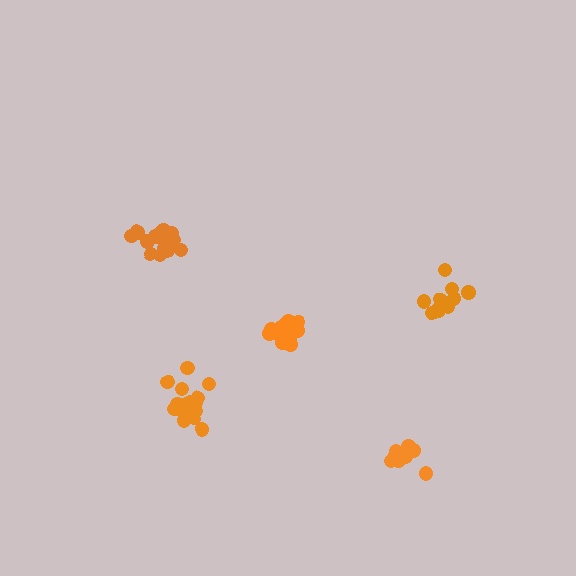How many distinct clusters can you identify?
There are 5 distinct clusters.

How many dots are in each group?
Group 1: 12 dots, Group 2: 16 dots, Group 3: 10 dots, Group 4: 16 dots, Group 5: 10 dots (64 total).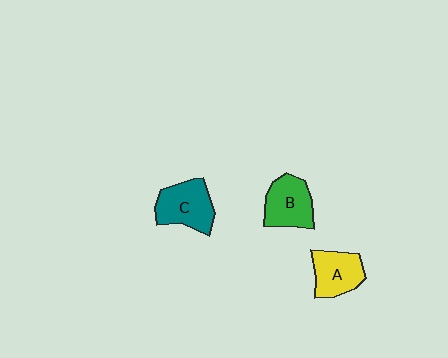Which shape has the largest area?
Shape C (teal).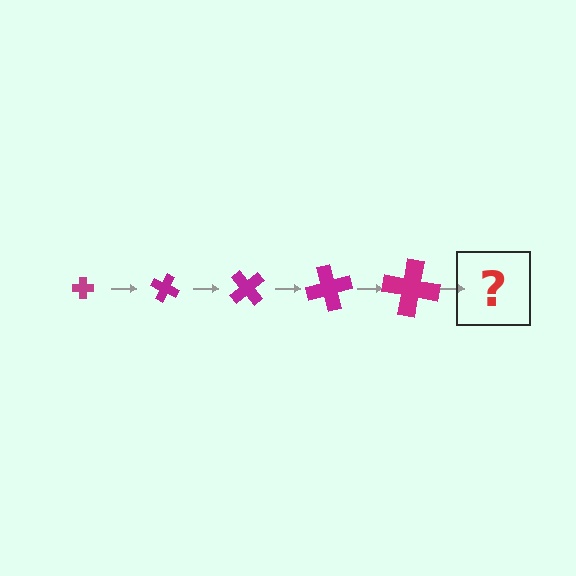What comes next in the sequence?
The next element should be a cross, larger than the previous one and rotated 125 degrees from the start.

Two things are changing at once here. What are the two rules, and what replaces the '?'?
The two rules are that the cross grows larger each step and it rotates 25 degrees each step. The '?' should be a cross, larger than the previous one and rotated 125 degrees from the start.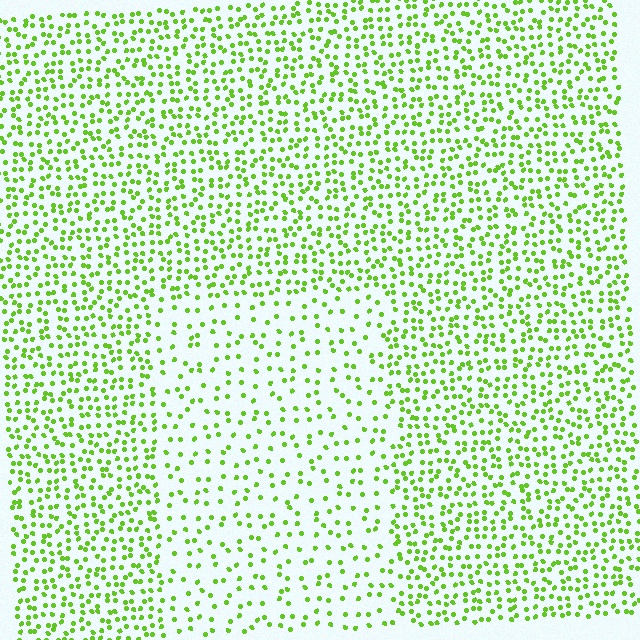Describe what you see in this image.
The image contains small lime elements arranged at two different densities. A rectangle-shaped region is visible where the elements are less densely packed than the surrounding area.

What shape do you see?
I see a rectangle.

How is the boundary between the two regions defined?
The boundary is defined by a change in element density (approximately 2.1x ratio). All elements are the same color, size, and shape.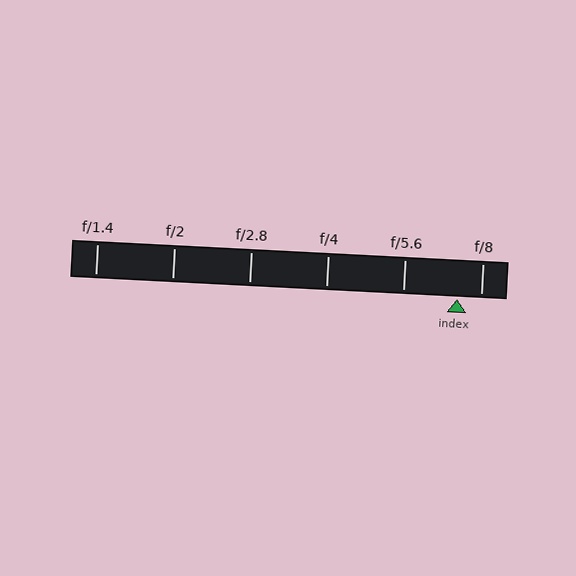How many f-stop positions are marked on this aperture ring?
There are 6 f-stop positions marked.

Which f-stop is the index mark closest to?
The index mark is closest to f/8.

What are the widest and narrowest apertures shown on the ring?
The widest aperture shown is f/1.4 and the narrowest is f/8.